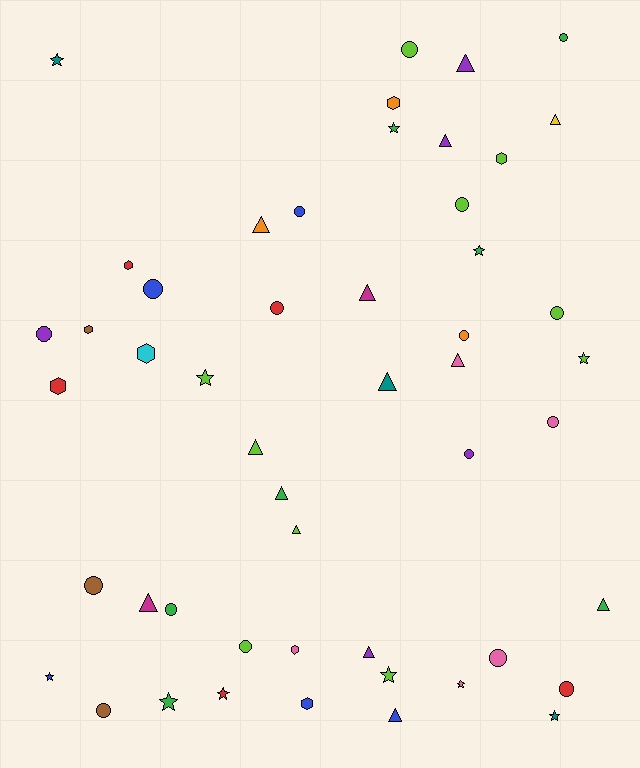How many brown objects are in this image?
There are 3 brown objects.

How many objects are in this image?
There are 50 objects.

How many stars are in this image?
There are 11 stars.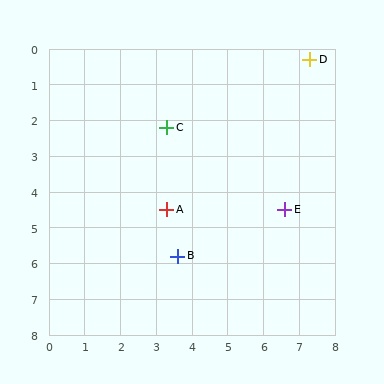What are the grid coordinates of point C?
Point C is at approximately (3.3, 2.2).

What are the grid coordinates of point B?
Point B is at approximately (3.6, 5.8).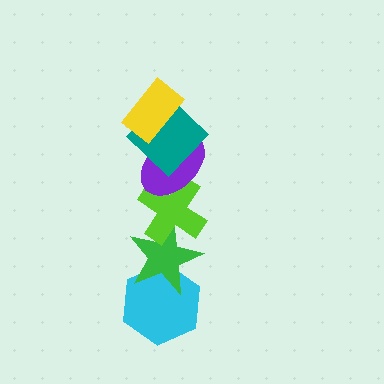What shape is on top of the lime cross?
The purple ellipse is on top of the lime cross.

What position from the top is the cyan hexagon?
The cyan hexagon is 6th from the top.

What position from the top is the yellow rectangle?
The yellow rectangle is 1st from the top.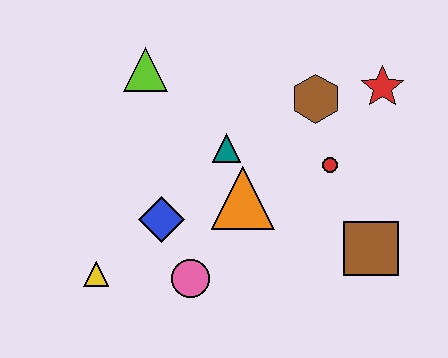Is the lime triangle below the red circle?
No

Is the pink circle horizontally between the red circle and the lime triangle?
Yes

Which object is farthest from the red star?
The yellow triangle is farthest from the red star.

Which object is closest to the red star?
The brown hexagon is closest to the red star.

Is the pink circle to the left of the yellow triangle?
No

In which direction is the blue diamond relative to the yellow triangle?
The blue diamond is to the right of the yellow triangle.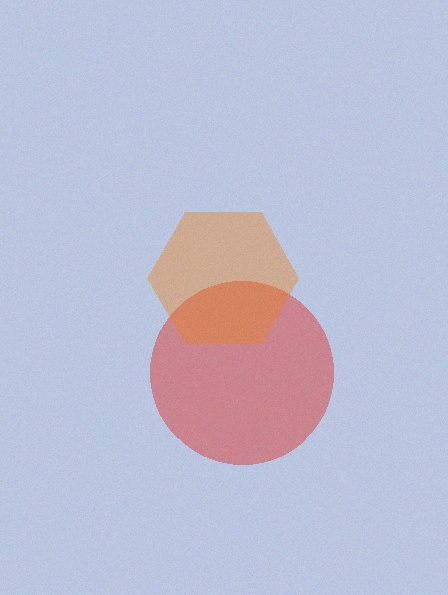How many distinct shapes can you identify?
There are 2 distinct shapes: a red circle, an orange hexagon.